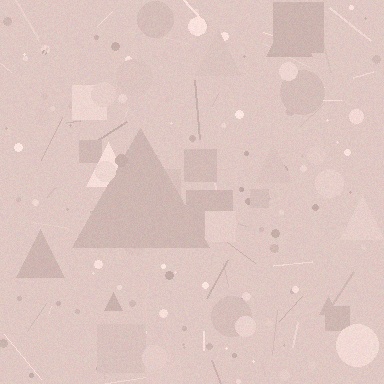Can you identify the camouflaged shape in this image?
The camouflaged shape is a triangle.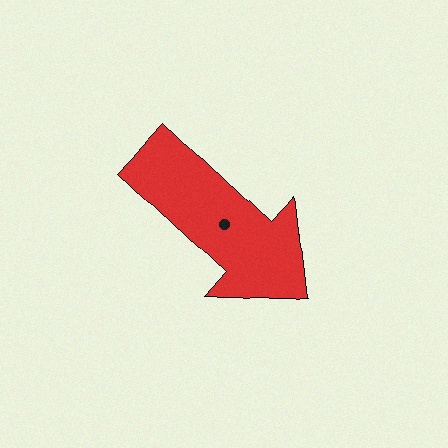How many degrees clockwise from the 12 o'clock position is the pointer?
Approximately 133 degrees.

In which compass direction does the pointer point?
Southeast.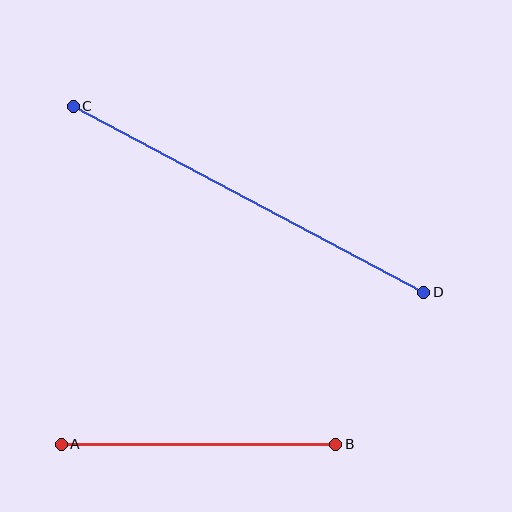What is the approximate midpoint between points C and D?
The midpoint is at approximately (249, 199) pixels.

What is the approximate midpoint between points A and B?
The midpoint is at approximately (199, 444) pixels.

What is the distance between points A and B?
The distance is approximately 275 pixels.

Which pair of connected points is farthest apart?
Points C and D are farthest apart.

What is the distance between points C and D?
The distance is approximately 397 pixels.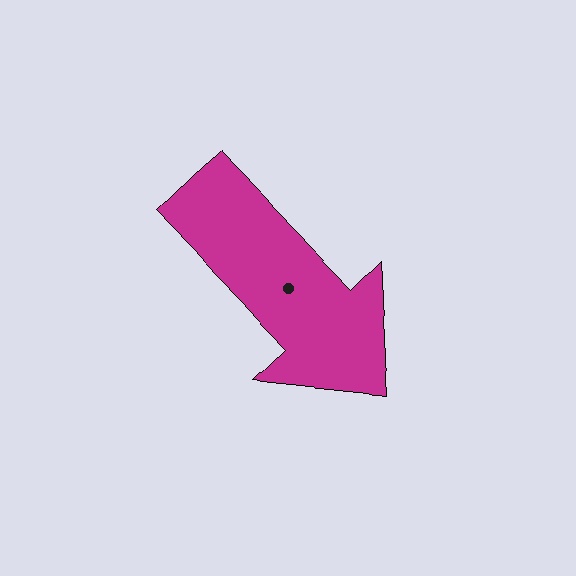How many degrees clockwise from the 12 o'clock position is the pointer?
Approximately 137 degrees.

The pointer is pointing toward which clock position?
Roughly 5 o'clock.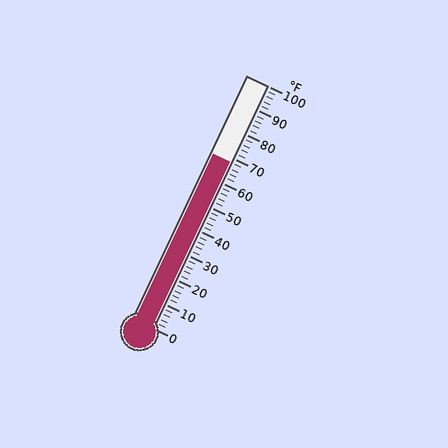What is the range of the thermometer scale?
The thermometer scale ranges from 0°F to 100°F.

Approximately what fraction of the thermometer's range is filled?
The thermometer is filled to approximately 70% of its range.